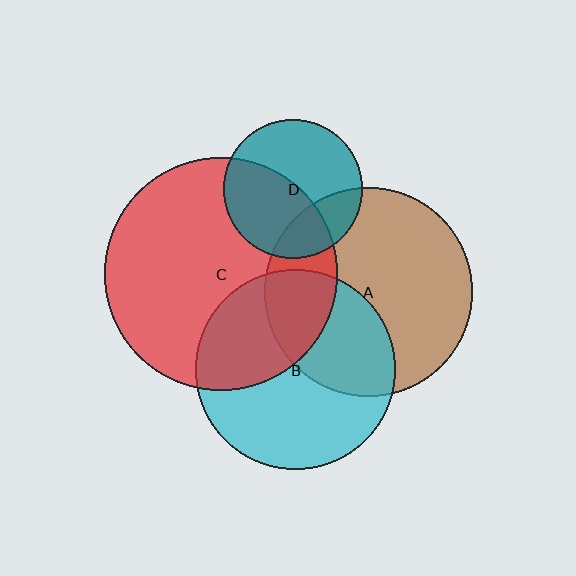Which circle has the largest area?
Circle C (red).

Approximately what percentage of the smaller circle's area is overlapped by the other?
Approximately 40%.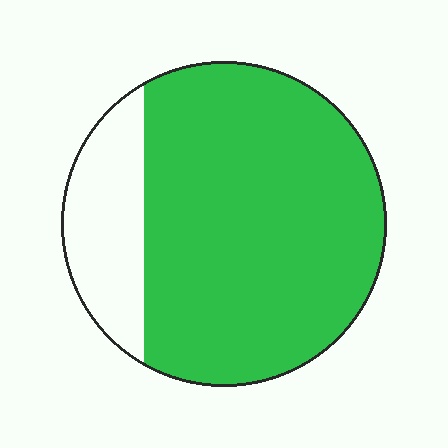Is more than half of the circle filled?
Yes.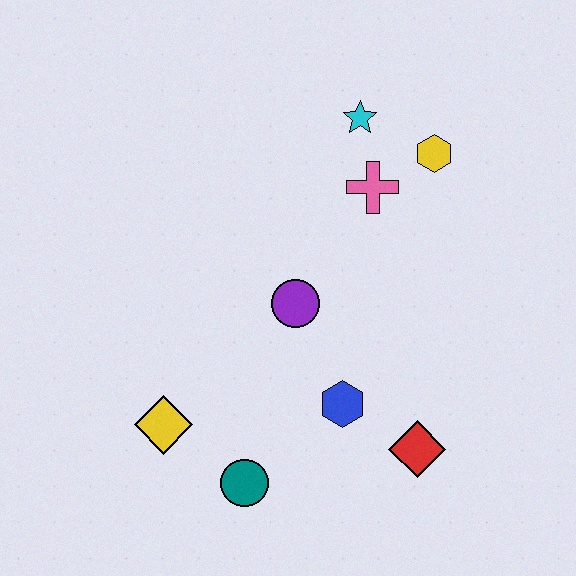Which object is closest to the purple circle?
The blue hexagon is closest to the purple circle.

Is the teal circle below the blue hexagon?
Yes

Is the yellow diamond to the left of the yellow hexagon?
Yes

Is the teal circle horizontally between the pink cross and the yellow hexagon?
No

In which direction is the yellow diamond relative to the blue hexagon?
The yellow diamond is to the left of the blue hexagon.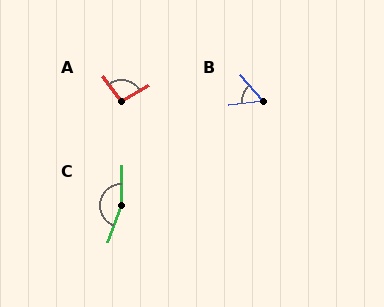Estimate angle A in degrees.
Approximately 96 degrees.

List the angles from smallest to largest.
B (55°), A (96°), C (160°).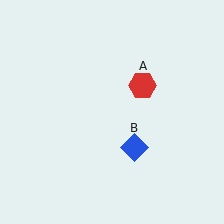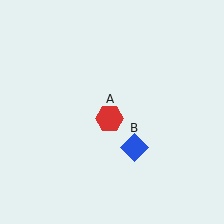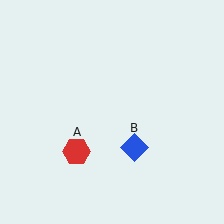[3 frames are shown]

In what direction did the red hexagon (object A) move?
The red hexagon (object A) moved down and to the left.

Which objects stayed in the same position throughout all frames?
Blue diamond (object B) remained stationary.